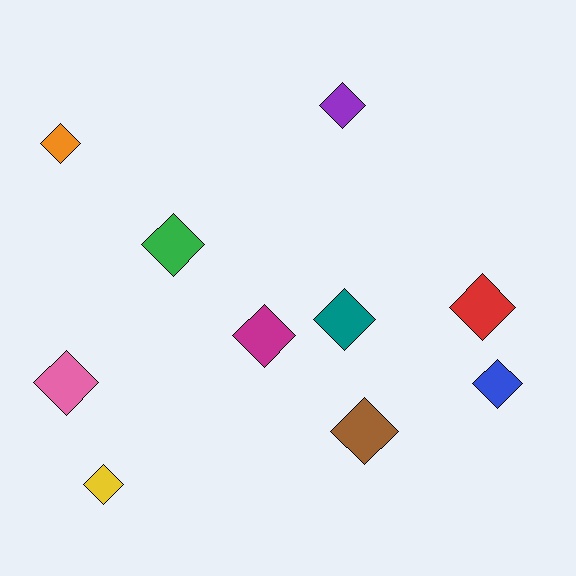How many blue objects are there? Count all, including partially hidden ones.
There is 1 blue object.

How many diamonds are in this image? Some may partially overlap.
There are 10 diamonds.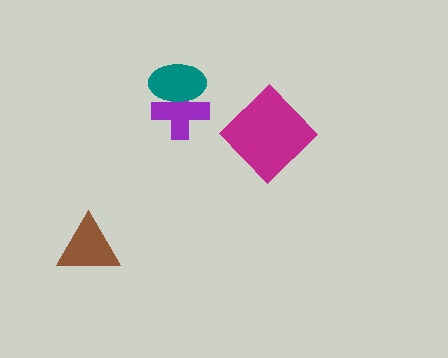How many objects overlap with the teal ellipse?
1 object overlaps with the teal ellipse.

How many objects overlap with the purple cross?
1 object overlaps with the purple cross.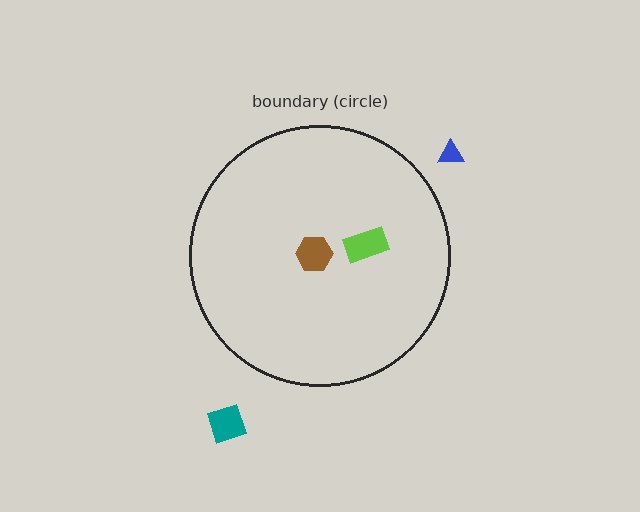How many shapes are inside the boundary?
2 inside, 2 outside.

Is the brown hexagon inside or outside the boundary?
Inside.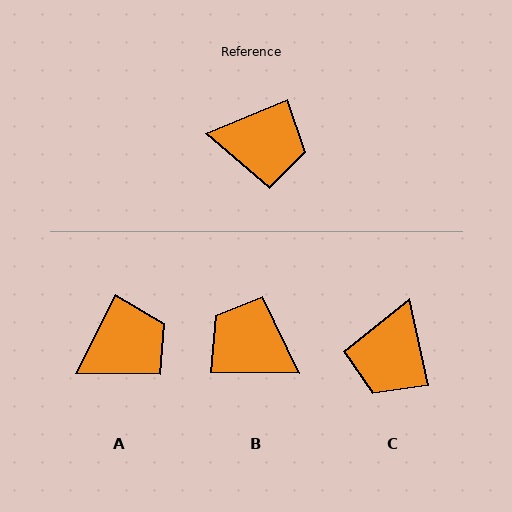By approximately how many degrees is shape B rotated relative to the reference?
Approximately 157 degrees counter-clockwise.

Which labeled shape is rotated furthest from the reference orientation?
B, about 157 degrees away.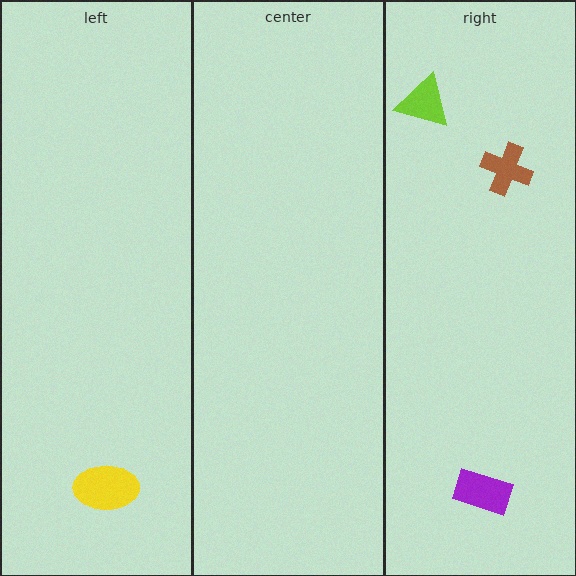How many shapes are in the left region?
1.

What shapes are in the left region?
The yellow ellipse.